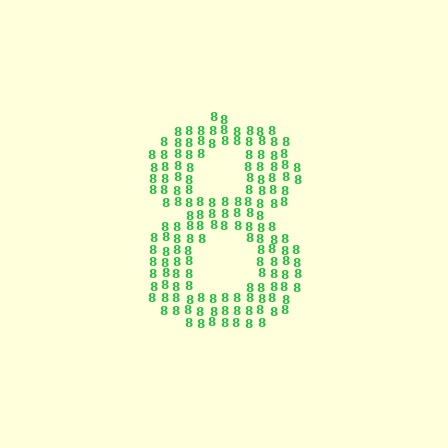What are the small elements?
The small elements are digit 8's.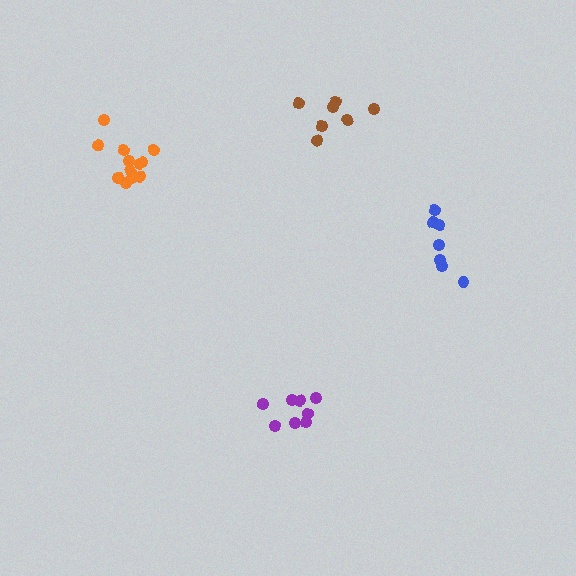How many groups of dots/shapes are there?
There are 4 groups.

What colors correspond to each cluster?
The clusters are colored: brown, orange, purple, blue.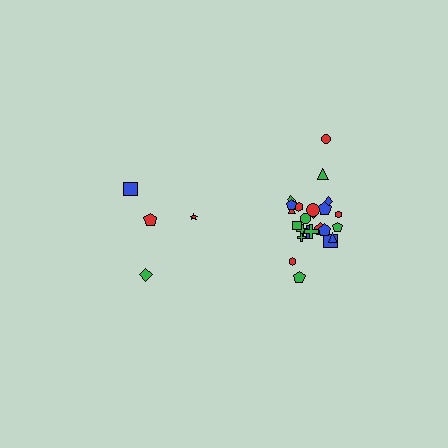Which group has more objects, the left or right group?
The right group.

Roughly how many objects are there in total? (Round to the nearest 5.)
Roughly 30 objects in total.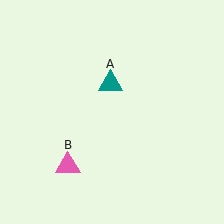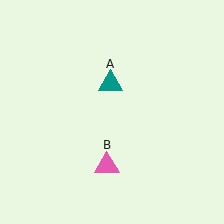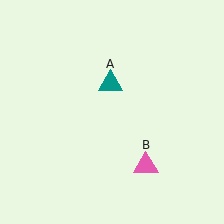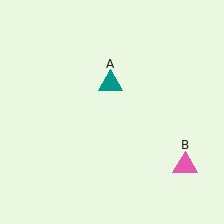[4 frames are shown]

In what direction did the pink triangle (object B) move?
The pink triangle (object B) moved right.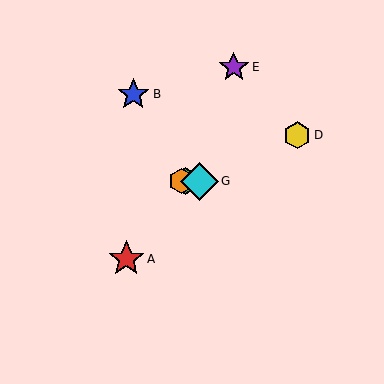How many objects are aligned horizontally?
3 objects (C, F, G) are aligned horizontally.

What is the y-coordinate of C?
Object C is at y≈181.